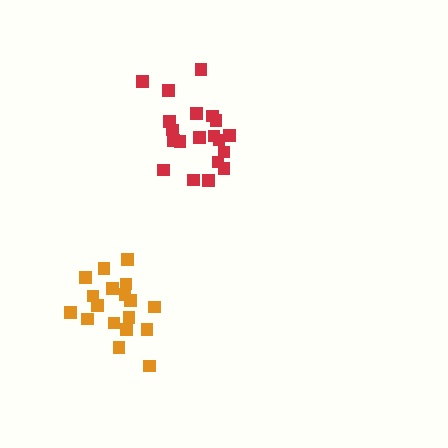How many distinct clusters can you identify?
There are 2 distinct clusters.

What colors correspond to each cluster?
The clusters are colored: red, orange.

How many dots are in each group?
Group 1: 20 dots, Group 2: 18 dots (38 total).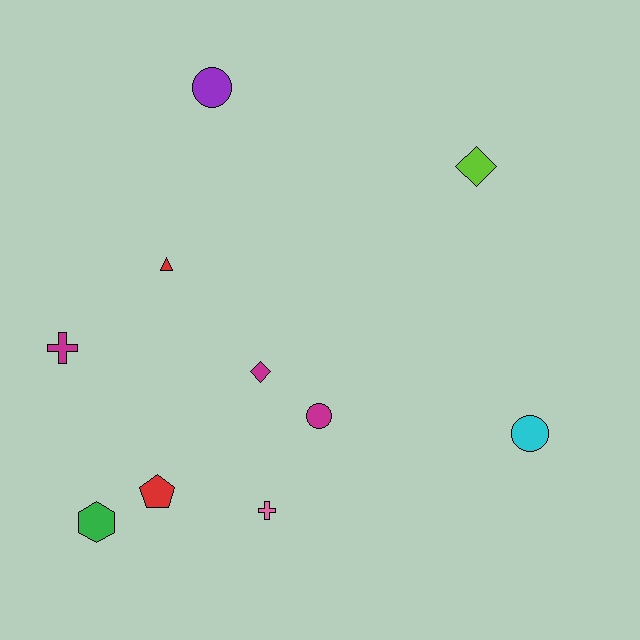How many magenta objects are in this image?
There are 3 magenta objects.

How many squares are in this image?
There are no squares.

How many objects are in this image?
There are 10 objects.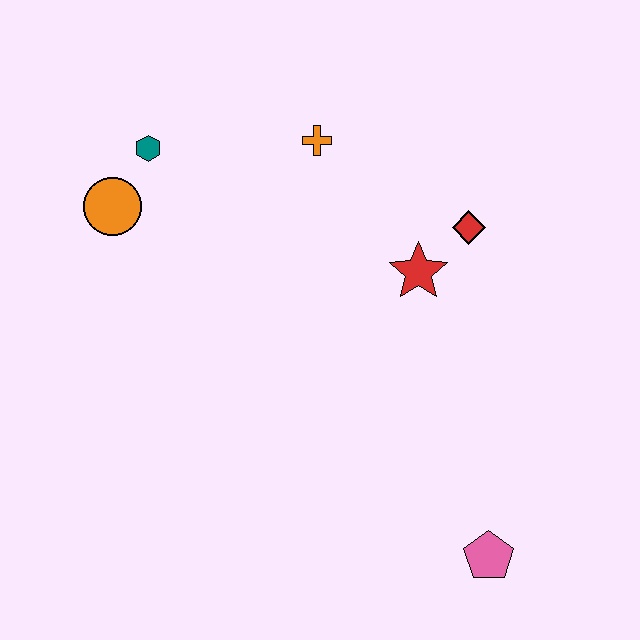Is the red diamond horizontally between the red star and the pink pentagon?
Yes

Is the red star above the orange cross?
No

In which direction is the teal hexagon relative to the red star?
The teal hexagon is to the left of the red star.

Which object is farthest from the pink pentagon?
The teal hexagon is farthest from the pink pentagon.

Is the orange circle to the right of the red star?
No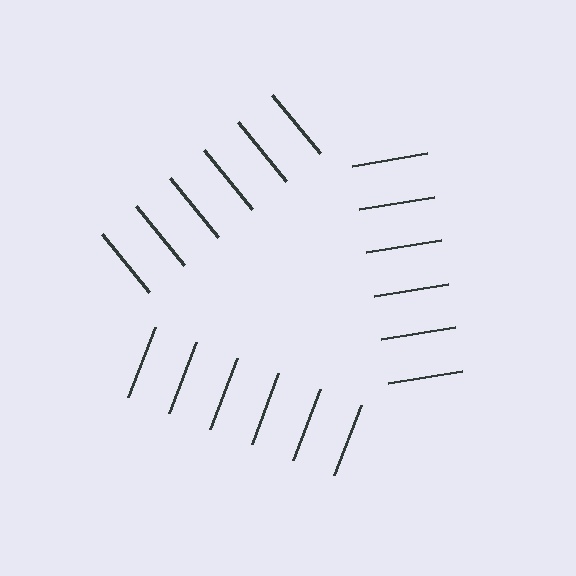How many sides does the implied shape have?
3 sides — the line-ends trace a triangle.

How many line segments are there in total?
18 — 6 along each of the 3 edges.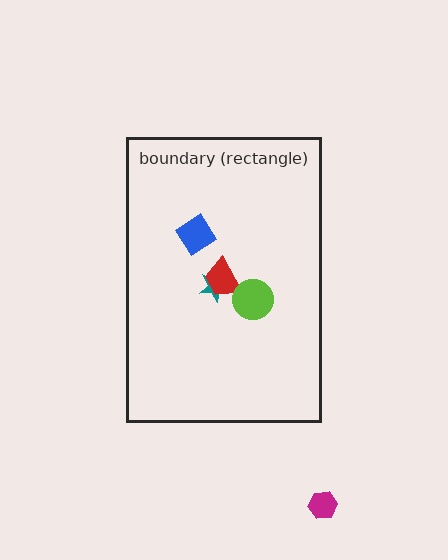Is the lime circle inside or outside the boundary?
Inside.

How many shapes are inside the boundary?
4 inside, 1 outside.